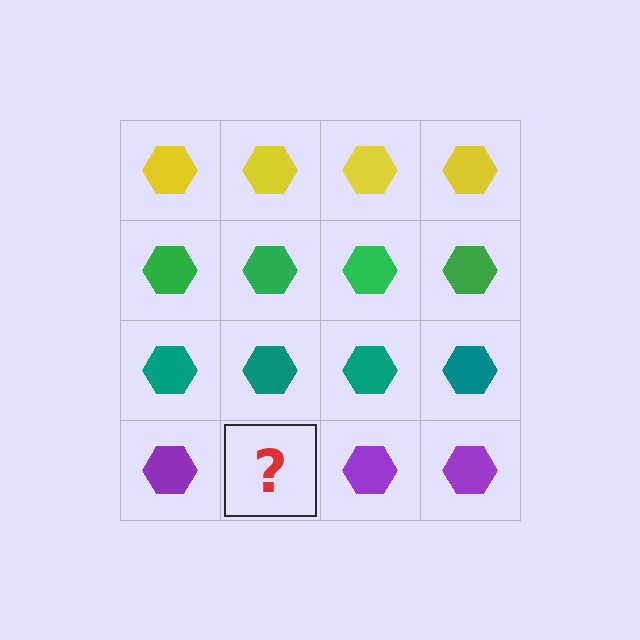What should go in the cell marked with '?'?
The missing cell should contain a purple hexagon.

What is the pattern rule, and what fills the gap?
The rule is that each row has a consistent color. The gap should be filled with a purple hexagon.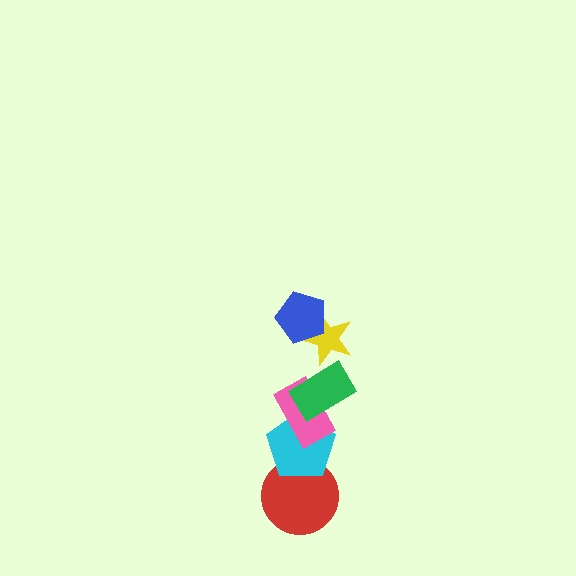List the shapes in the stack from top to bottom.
From top to bottom: the blue pentagon, the yellow star, the green rectangle, the pink rectangle, the cyan pentagon, the red circle.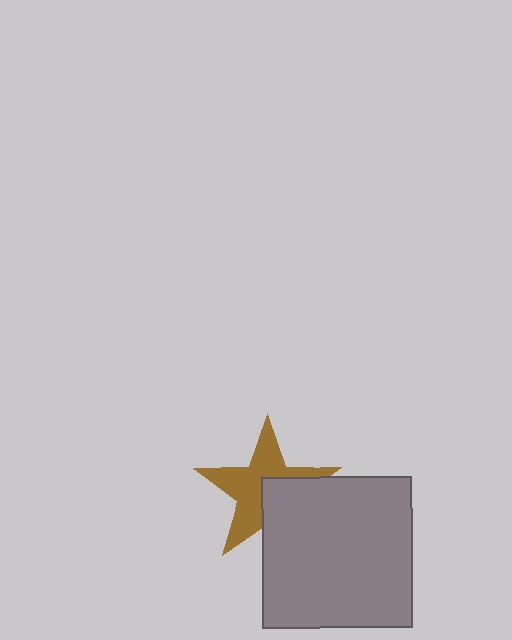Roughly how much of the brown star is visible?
About half of it is visible (roughly 62%).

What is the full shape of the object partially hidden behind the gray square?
The partially hidden object is a brown star.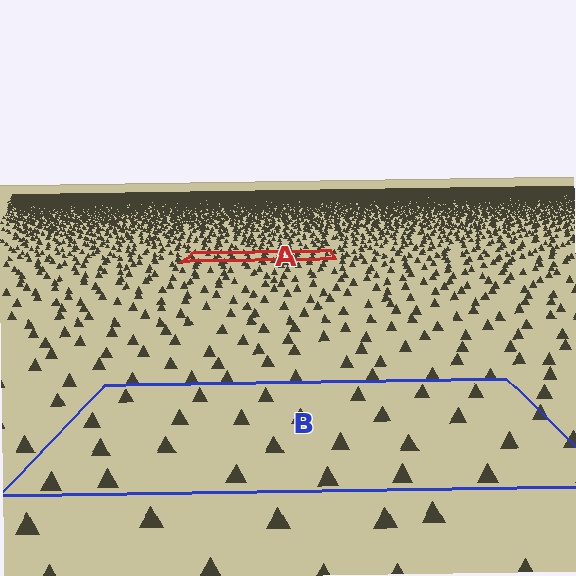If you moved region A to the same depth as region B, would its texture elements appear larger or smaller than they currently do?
They would appear larger. At a closer depth, the same texture elements are projected at a bigger on-screen size.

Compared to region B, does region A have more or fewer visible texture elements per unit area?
Region A has more texture elements per unit area — they are packed more densely because it is farther away.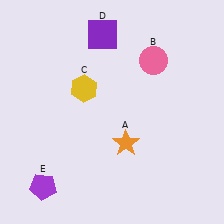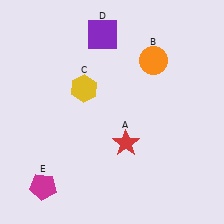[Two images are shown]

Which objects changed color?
A changed from orange to red. B changed from pink to orange. E changed from purple to magenta.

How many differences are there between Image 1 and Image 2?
There are 3 differences between the two images.